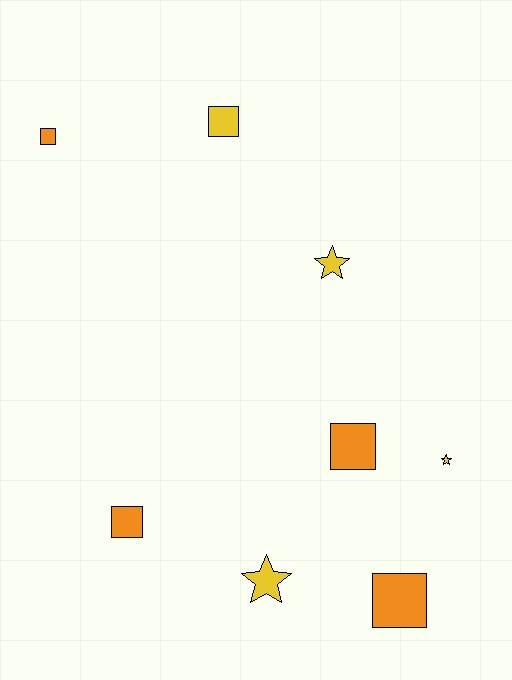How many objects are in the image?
There are 8 objects.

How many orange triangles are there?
There are no orange triangles.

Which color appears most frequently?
Orange, with 4 objects.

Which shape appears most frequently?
Square, with 5 objects.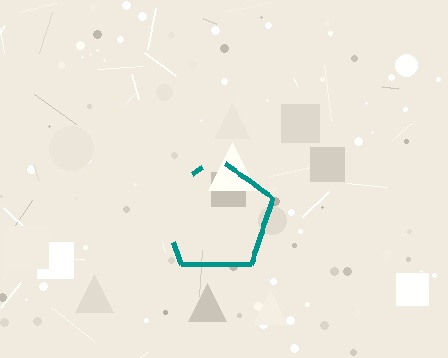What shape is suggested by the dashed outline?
The dashed outline suggests a pentagon.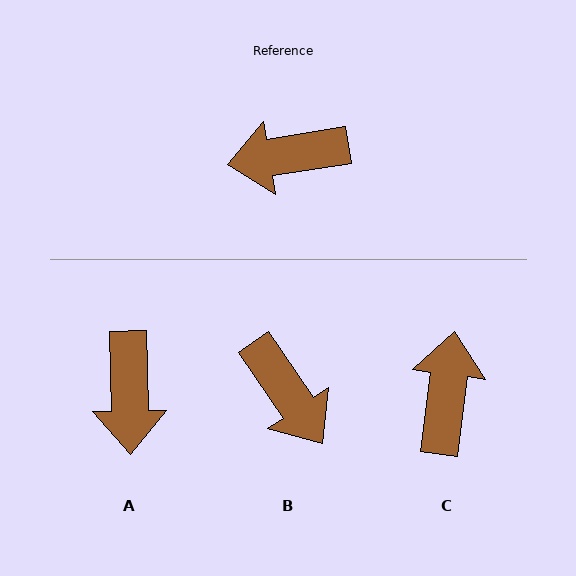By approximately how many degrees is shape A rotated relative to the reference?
Approximately 82 degrees counter-clockwise.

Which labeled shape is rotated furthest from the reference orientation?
B, about 115 degrees away.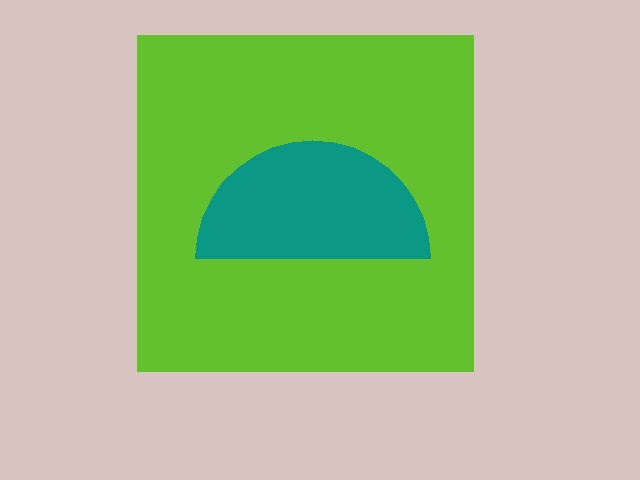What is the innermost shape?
The teal semicircle.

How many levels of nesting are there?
2.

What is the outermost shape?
The lime square.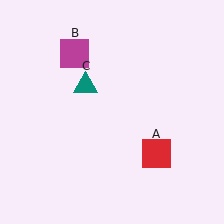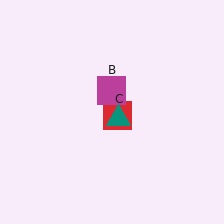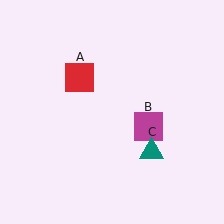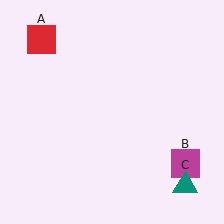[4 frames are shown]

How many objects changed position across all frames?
3 objects changed position: red square (object A), magenta square (object B), teal triangle (object C).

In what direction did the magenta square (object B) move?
The magenta square (object B) moved down and to the right.